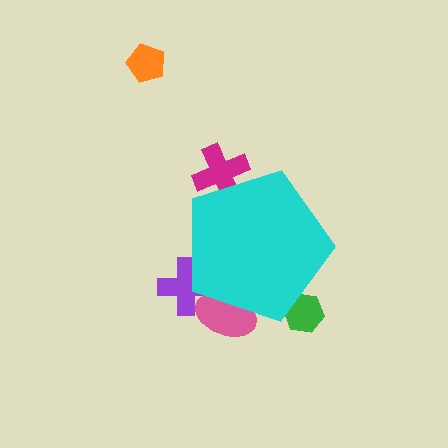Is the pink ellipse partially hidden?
Yes, the pink ellipse is partially hidden behind the cyan pentagon.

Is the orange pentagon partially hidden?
No, the orange pentagon is fully visible.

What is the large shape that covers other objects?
A cyan pentagon.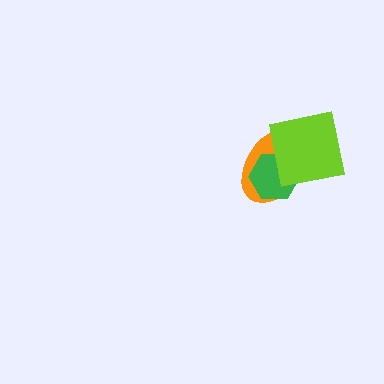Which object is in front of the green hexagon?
The lime square is in front of the green hexagon.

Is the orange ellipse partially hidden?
Yes, it is partially covered by another shape.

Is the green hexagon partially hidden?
Yes, it is partially covered by another shape.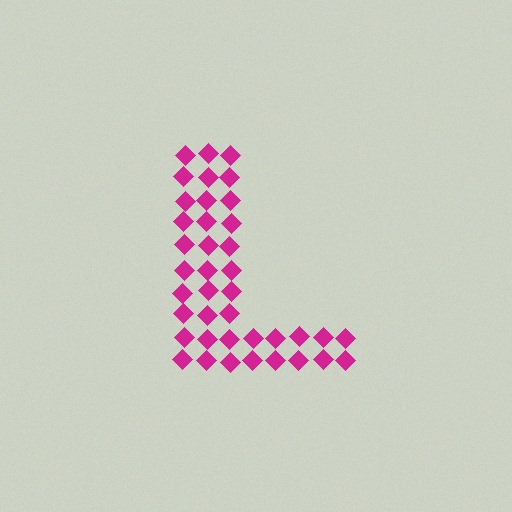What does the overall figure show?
The overall figure shows the letter L.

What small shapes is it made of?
It is made of small diamonds.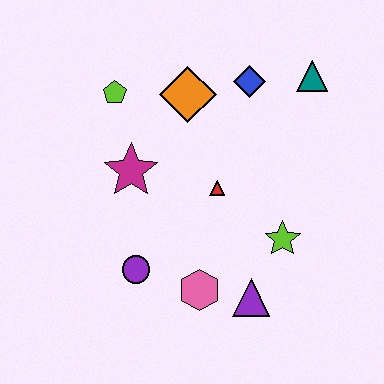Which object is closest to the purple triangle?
The pink hexagon is closest to the purple triangle.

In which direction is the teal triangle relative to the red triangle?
The teal triangle is above the red triangle.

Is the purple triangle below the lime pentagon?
Yes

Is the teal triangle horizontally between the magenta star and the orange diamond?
No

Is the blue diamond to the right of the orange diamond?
Yes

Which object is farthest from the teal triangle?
The purple circle is farthest from the teal triangle.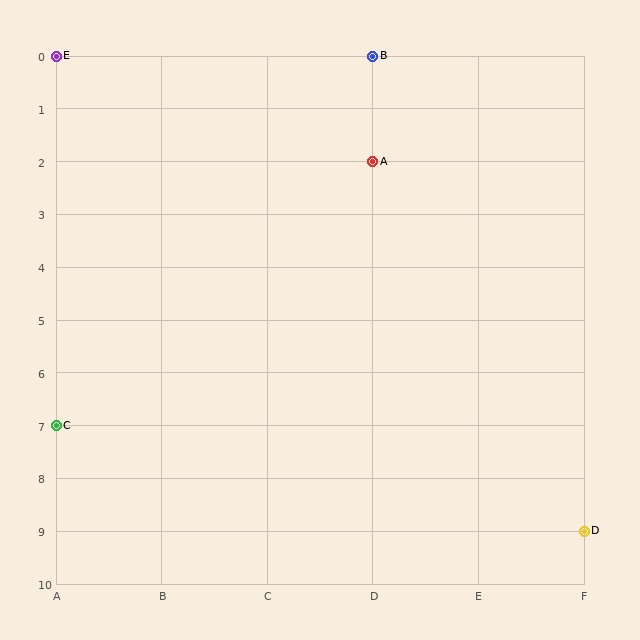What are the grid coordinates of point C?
Point C is at grid coordinates (A, 7).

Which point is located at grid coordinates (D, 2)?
Point A is at (D, 2).